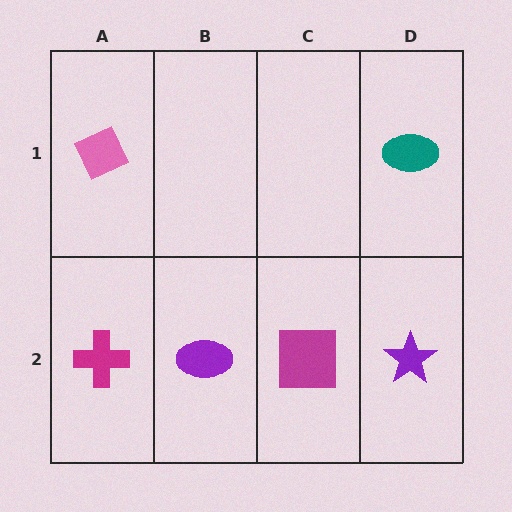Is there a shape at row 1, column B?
No, that cell is empty.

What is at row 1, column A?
A pink diamond.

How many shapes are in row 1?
2 shapes.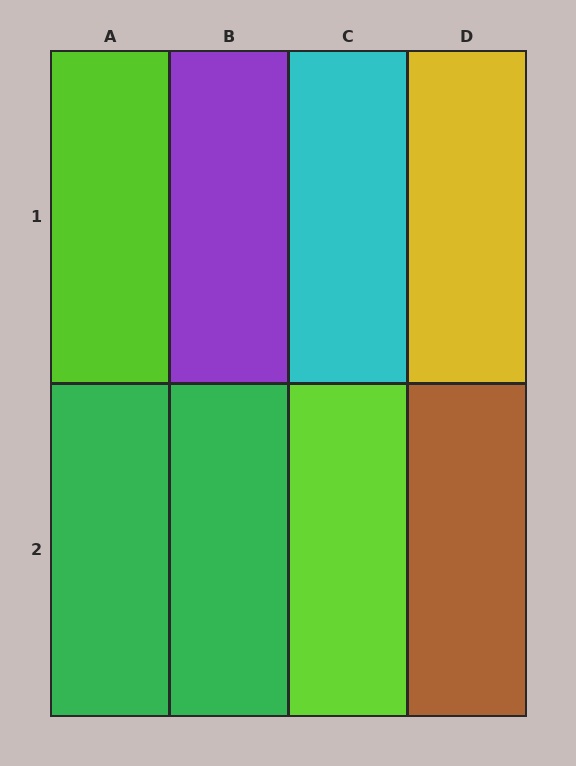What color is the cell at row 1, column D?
Yellow.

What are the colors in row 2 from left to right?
Green, green, lime, brown.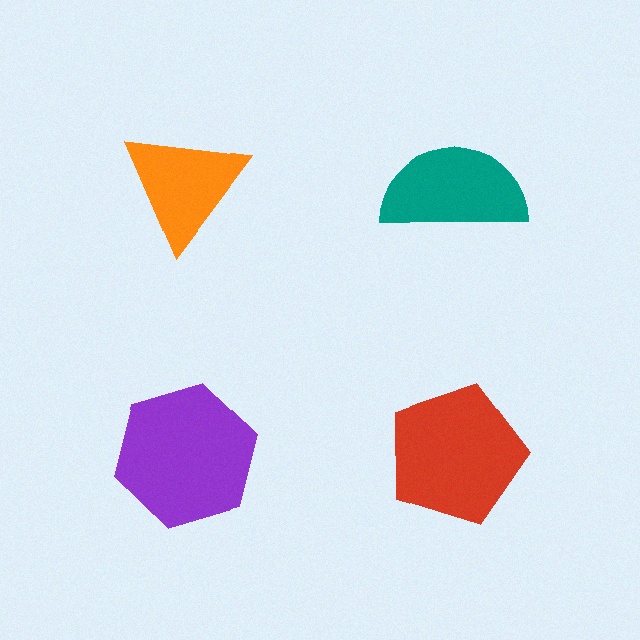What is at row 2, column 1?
A purple hexagon.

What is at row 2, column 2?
A red pentagon.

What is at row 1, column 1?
An orange triangle.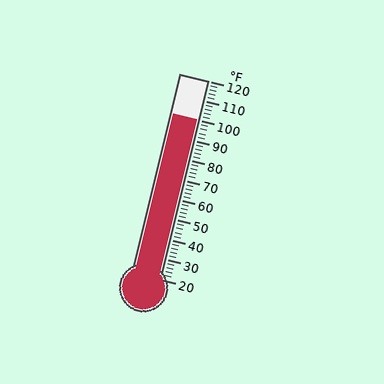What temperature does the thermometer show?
The thermometer shows approximately 100°F.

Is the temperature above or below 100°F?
The temperature is at 100°F.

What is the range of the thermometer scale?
The thermometer scale ranges from 20°F to 120°F.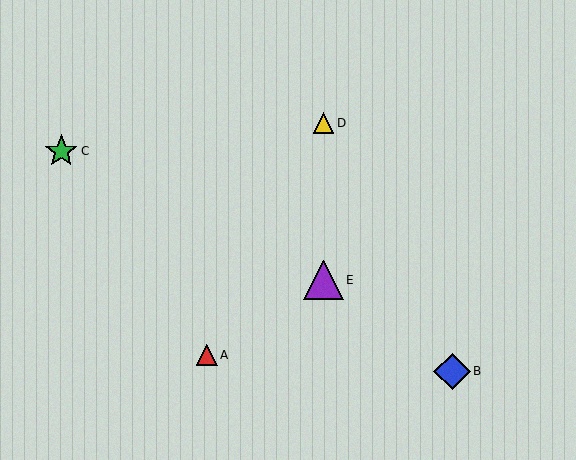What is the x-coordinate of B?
Object B is at x≈452.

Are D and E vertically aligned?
Yes, both are at x≈323.